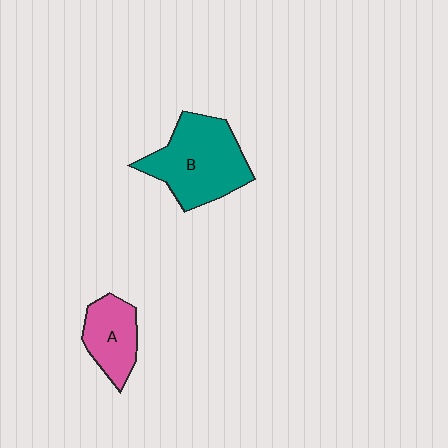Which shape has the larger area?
Shape B (teal).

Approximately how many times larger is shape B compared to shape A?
Approximately 1.8 times.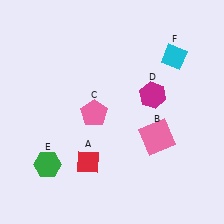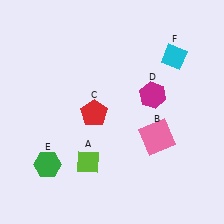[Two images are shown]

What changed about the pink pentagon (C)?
In Image 1, C is pink. In Image 2, it changed to red.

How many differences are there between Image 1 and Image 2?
There are 2 differences between the two images.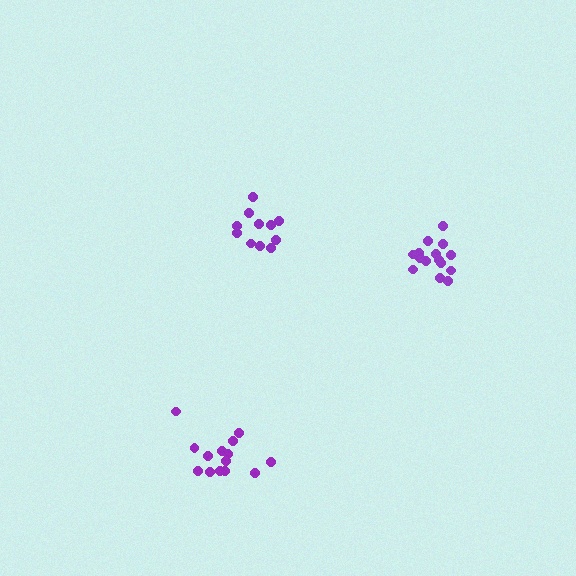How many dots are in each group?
Group 1: 11 dots, Group 2: 16 dots, Group 3: 14 dots (41 total).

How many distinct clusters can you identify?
There are 3 distinct clusters.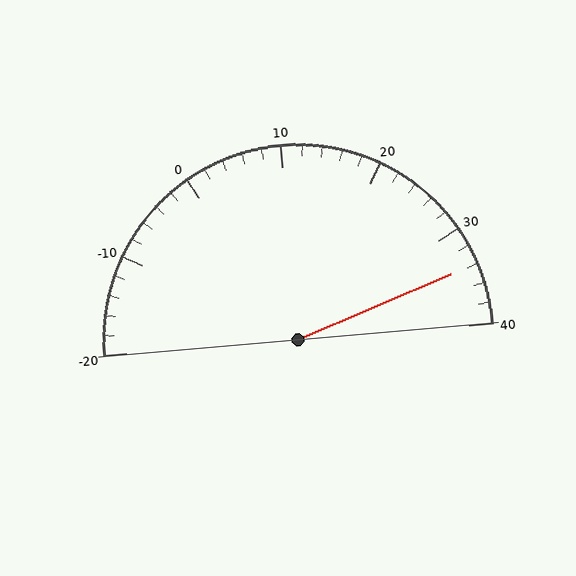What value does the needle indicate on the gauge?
The needle indicates approximately 34.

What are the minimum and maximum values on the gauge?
The gauge ranges from -20 to 40.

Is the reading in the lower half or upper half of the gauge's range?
The reading is in the upper half of the range (-20 to 40).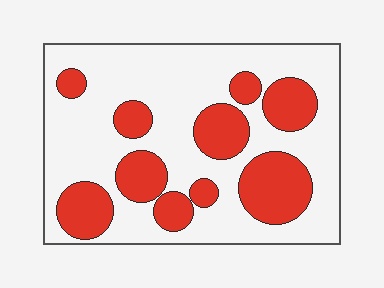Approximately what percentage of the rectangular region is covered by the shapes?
Approximately 30%.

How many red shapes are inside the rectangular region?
10.